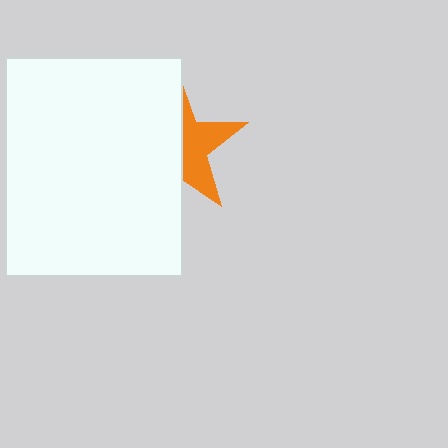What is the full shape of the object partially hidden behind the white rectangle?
The partially hidden object is an orange star.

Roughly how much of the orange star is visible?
A small part of it is visible (roughly 41%).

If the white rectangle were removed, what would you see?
You would see the complete orange star.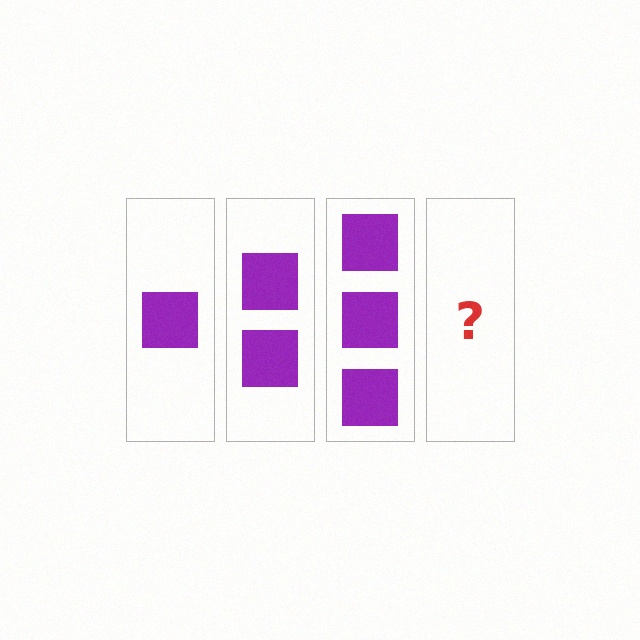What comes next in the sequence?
The next element should be 4 squares.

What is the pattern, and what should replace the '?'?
The pattern is that each step adds one more square. The '?' should be 4 squares.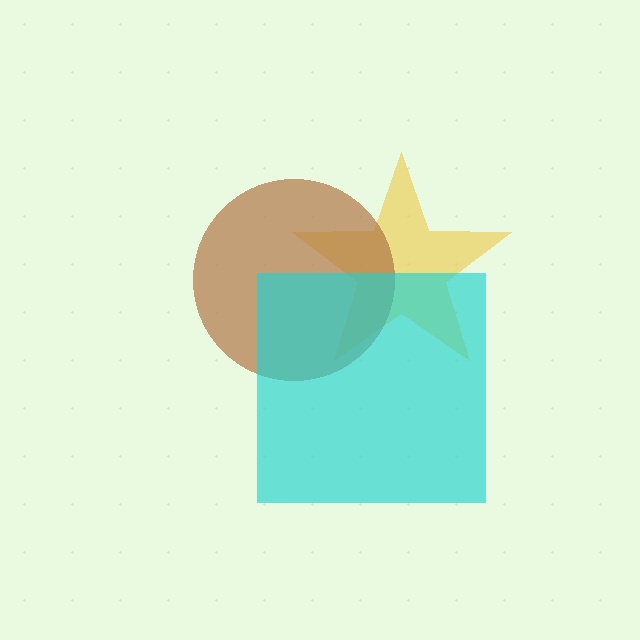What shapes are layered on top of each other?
The layered shapes are: a yellow star, a brown circle, a cyan square.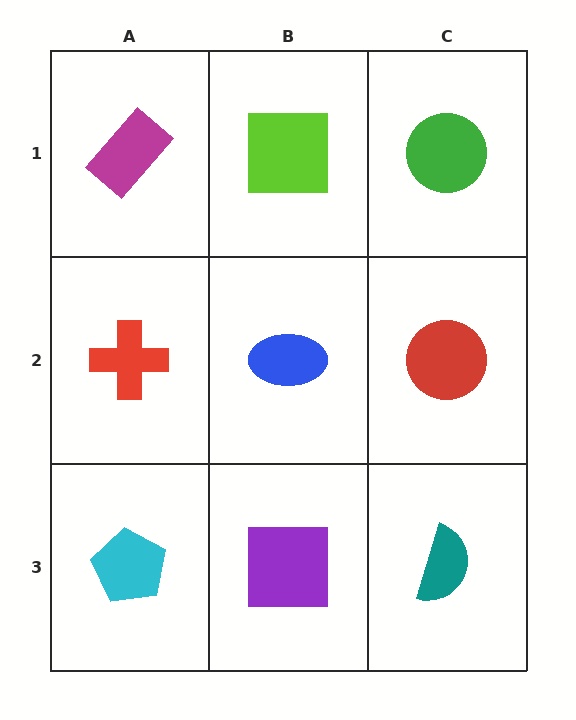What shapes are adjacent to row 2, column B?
A lime square (row 1, column B), a purple square (row 3, column B), a red cross (row 2, column A), a red circle (row 2, column C).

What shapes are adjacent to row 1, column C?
A red circle (row 2, column C), a lime square (row 1, column B).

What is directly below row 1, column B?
A blue ellipse.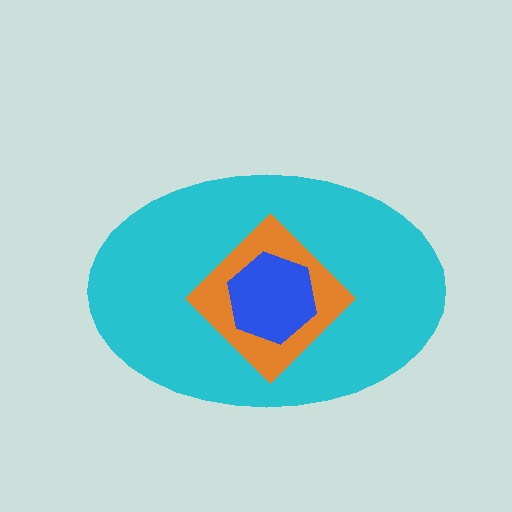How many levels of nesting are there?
3.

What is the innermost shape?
The blue hexagon.